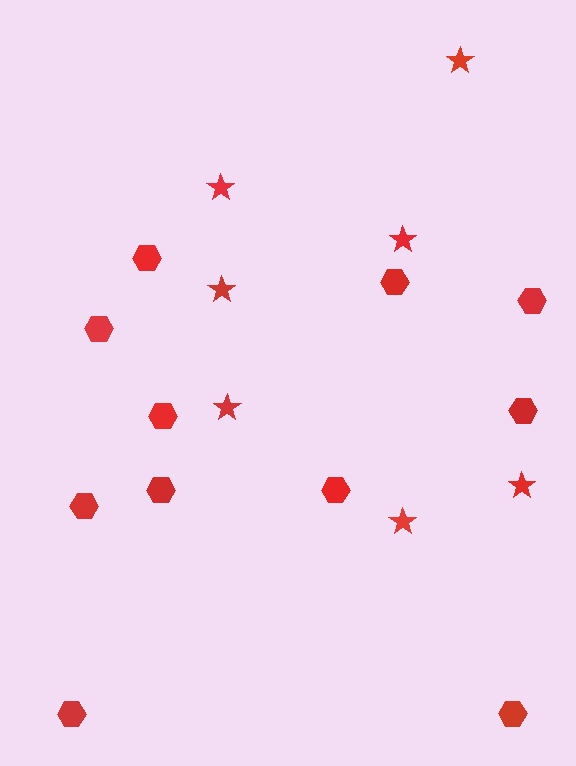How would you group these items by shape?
There are 2 groups: one group of hexagons (11) and one group of stars (7).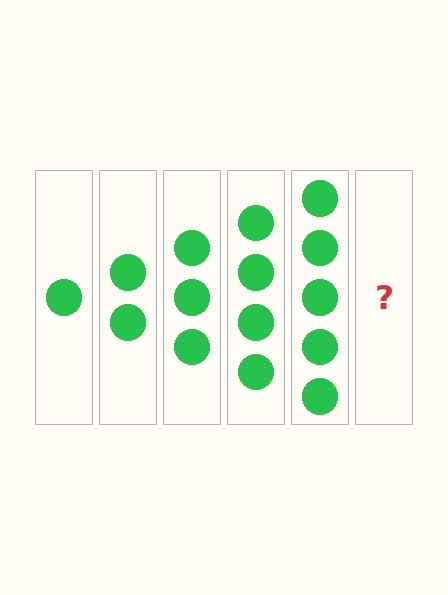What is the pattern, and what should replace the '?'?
The pattern is that each step adds one more circle. The '?' should be 6 circles.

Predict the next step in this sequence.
The next step is 6 circles.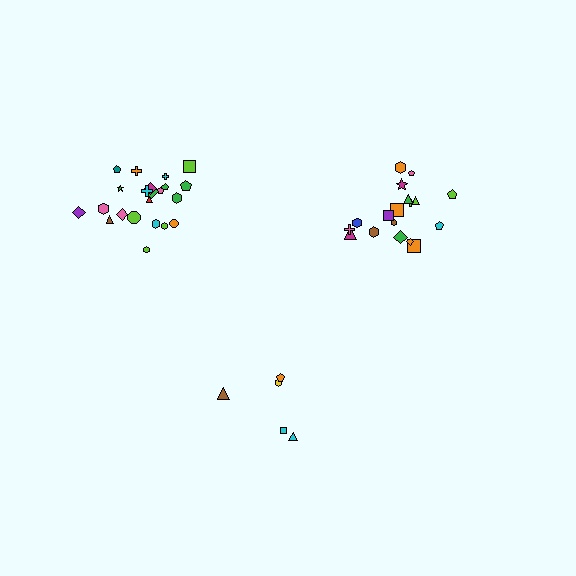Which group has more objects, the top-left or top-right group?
The top-left group.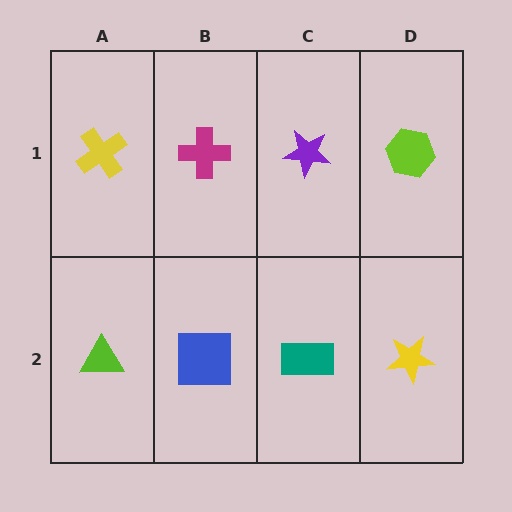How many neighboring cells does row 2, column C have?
3.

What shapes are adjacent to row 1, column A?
A lime triangle (row 2, column A), a magenta cross (row 1, column B).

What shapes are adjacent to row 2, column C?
A purple star (row 1, column C), a blue square (row 2, column B), a yellow star (row 2, column D).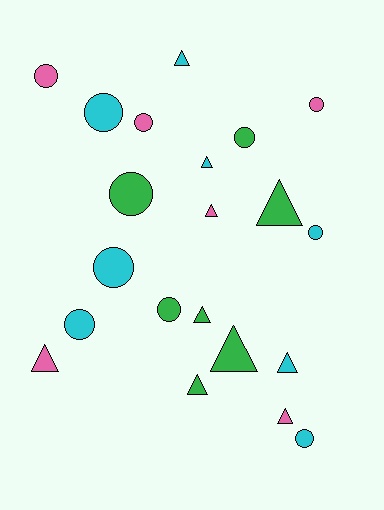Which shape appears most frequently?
Circle, with 11 objects.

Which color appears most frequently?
Cyan, with 8 objects.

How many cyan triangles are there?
There are 3 cyan triangles.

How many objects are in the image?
There are 21 objects.